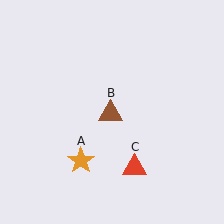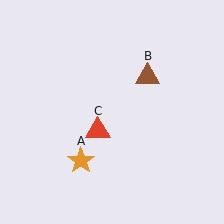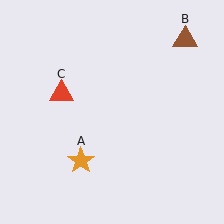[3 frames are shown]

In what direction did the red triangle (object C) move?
The red triangle (object C) moved up and to the left.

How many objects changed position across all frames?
2 objects changed position: brown triangle (object B), red triangle (object C).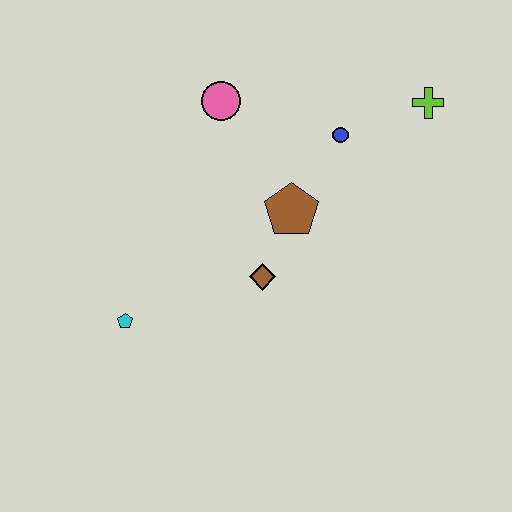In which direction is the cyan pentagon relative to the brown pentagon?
The cyan pentagon is to the left of the brown pentagon.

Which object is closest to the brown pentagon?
The brown diamond is closest to the brown pentagon.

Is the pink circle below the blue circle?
No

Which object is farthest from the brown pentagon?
The cyan pentagon is farthest from the brown pentagon.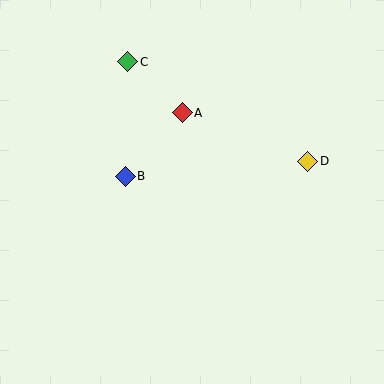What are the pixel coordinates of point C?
Point C is at (128, 62).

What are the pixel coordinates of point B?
Point B is at (125, 176).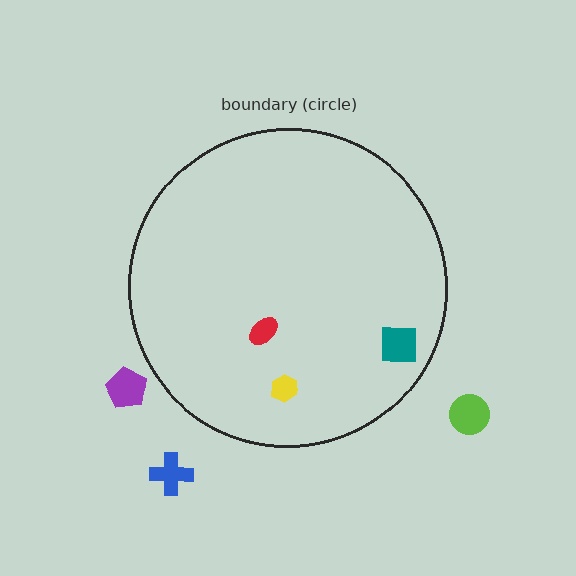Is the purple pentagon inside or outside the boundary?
Outside.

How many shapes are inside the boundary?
3 inside, 3 outside.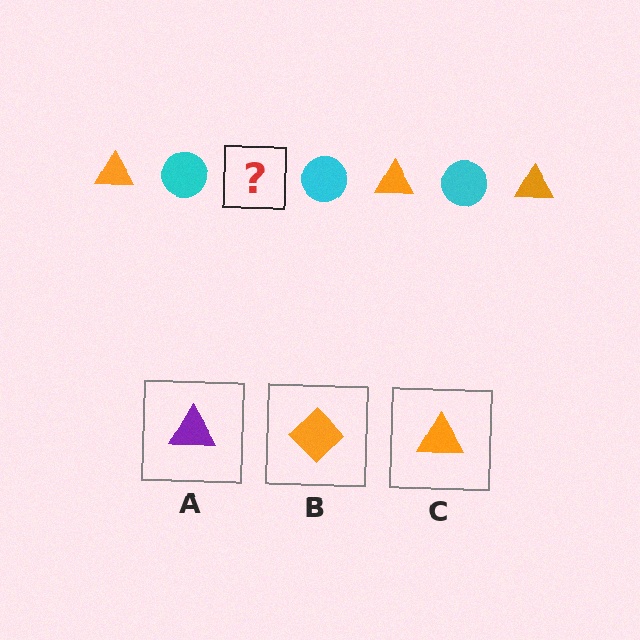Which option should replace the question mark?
Option C.